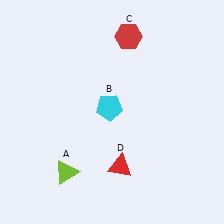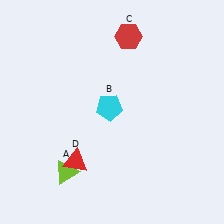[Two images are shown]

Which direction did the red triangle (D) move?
The red triangle (D) moved left.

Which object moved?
The red triangle (D) moved left.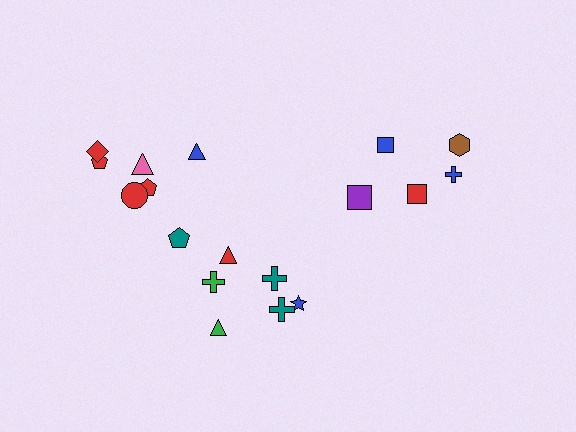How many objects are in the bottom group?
There are 6 objects.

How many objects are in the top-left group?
There are 7 objects.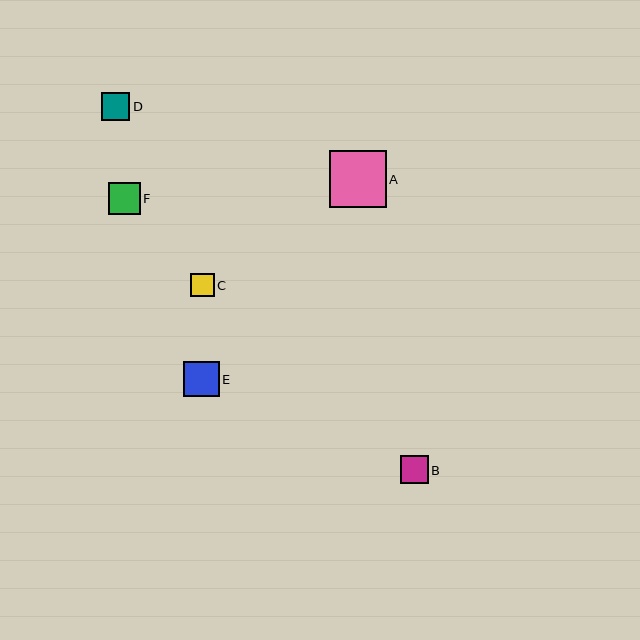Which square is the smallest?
Square C is the smallest with a size of approximately 23 pixels.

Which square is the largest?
Square A is the largest with a size of approximately 57 pixels.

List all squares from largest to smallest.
From largest to smallest: A, E, F, D, B, C.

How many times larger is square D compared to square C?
Square D is approximately 1.2 times the size of square C.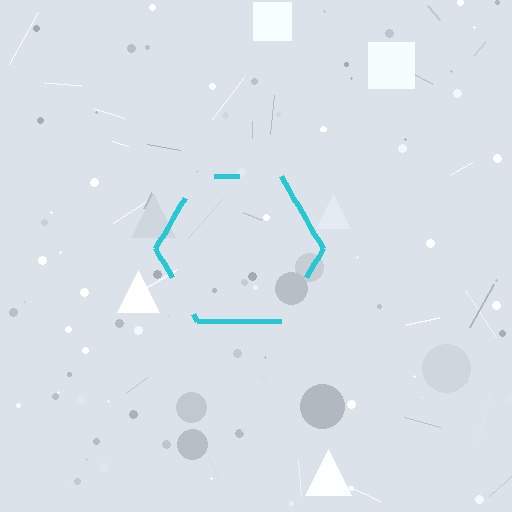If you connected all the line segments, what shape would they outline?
They would outline a hexagon.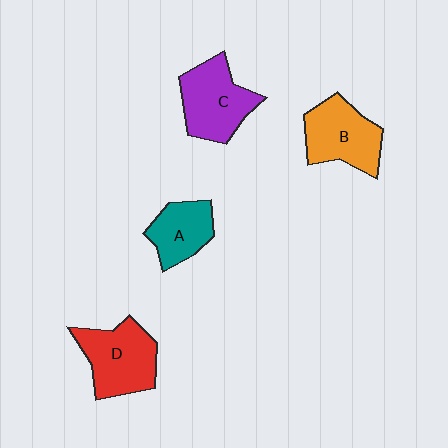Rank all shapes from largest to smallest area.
From largest to smallest: D (red), C (purple), B (orange), A (teal).